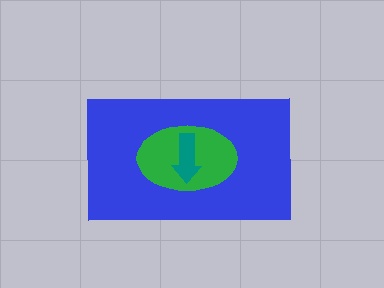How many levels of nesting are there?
3.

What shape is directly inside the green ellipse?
The teal arrow.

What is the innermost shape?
The teal arrow.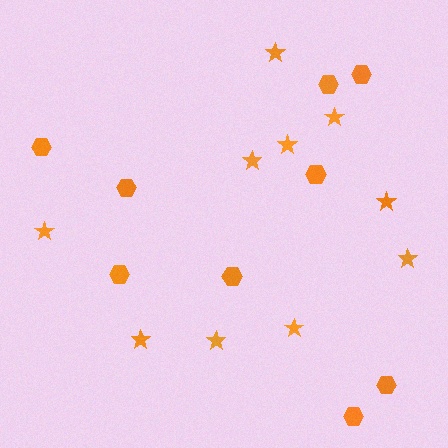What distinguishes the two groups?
There are 2 groups: one group of stars (10) and one group of hexagons (9).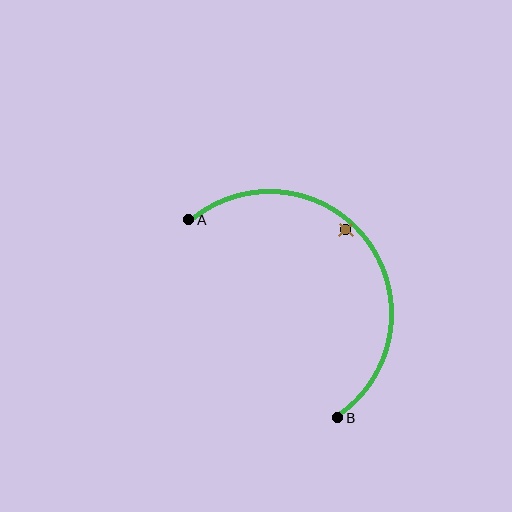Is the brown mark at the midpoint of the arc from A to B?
No — the brown mark does not lie on the arc at all. It sits slightly inside the curve.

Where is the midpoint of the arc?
The arc midpoint is the point on the curve farthest from the straight line joining A and B. It sits above and to the right of that line.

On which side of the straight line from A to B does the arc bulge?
The arc bulges above and to the right of the straight line connecting A and B.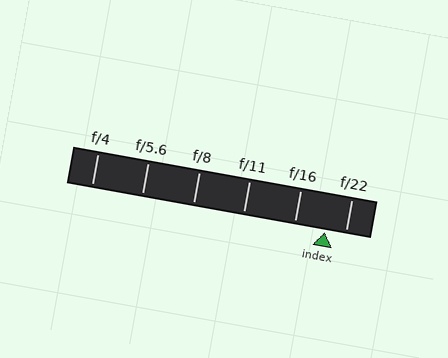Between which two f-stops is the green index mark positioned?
The index mark is between f/16 and f/22.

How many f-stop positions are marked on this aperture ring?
There are 6 f-stop positions marked.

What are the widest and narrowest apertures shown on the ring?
The widest aperture shown is f/4 and the narrowest is f/22.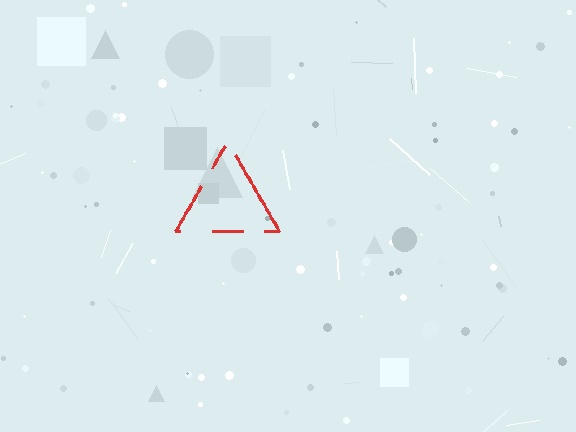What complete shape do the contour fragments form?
The contour fragments form a triangle.